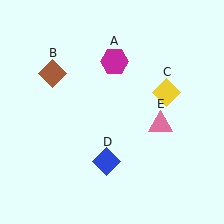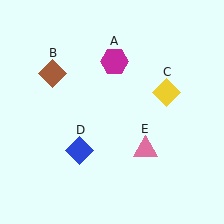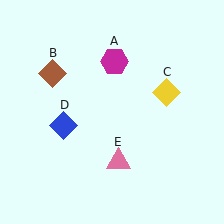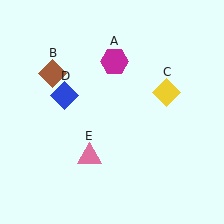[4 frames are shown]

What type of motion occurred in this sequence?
The blue diamond (object D), pink triangle (object E) rotated clockwise around the center of the scene.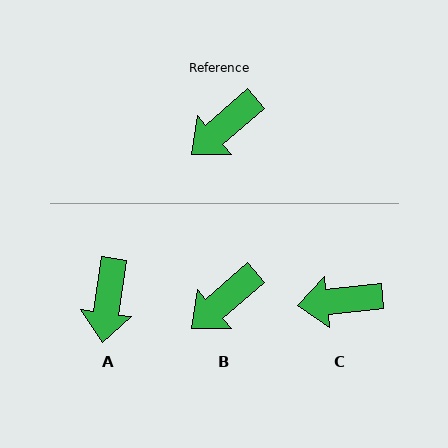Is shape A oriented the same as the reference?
No, it is off by about 41 degrees.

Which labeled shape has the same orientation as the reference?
B.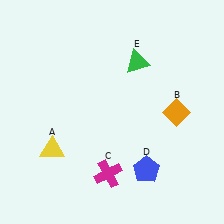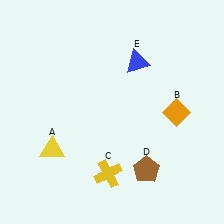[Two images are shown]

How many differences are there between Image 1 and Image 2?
There are 3 differences between the two images.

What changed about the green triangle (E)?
In Image 1, E is green. In Image 2, it changed to blue.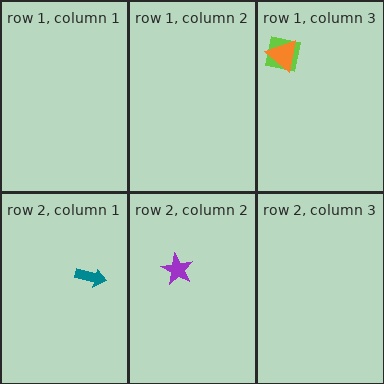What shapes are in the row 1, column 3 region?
The lime square, the orange triangle.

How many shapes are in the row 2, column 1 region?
1.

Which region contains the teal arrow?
The row 2, column 1 region.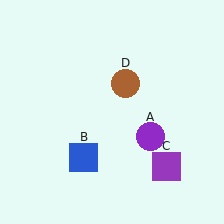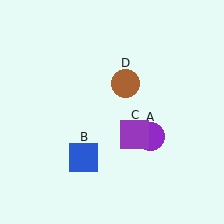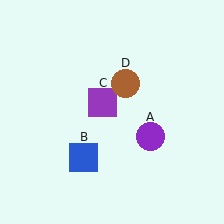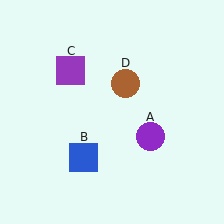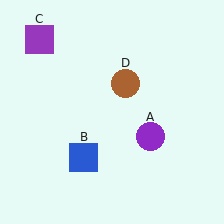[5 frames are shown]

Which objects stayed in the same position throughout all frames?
Purple circle (object A) and blue square (object B) and brown circle (object D) remained stationary.